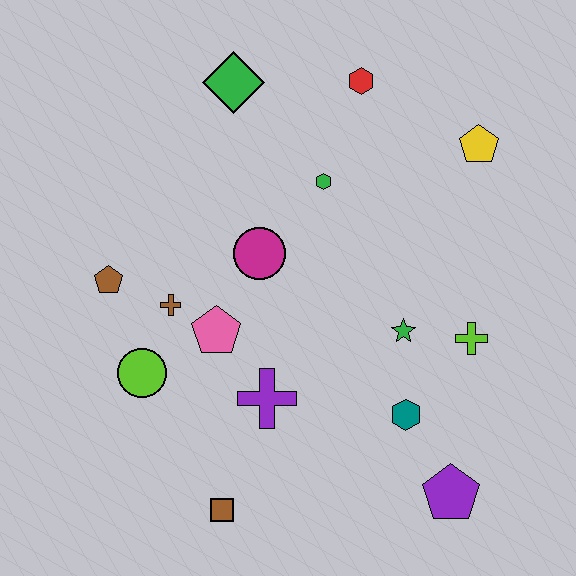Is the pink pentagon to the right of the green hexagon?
No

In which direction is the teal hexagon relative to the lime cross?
The teal hexagon is below the lime cross.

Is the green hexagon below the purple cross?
No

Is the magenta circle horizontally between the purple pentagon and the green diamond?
Yes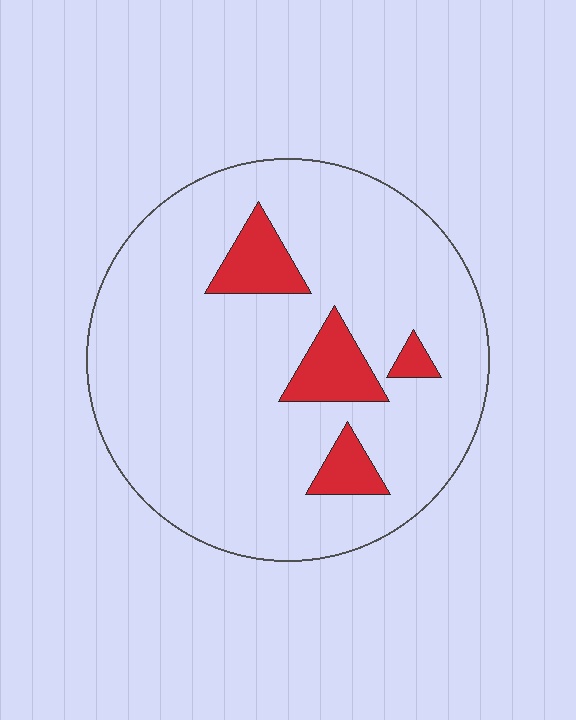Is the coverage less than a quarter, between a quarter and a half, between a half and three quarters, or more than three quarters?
Less than a quarter.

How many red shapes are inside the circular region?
4.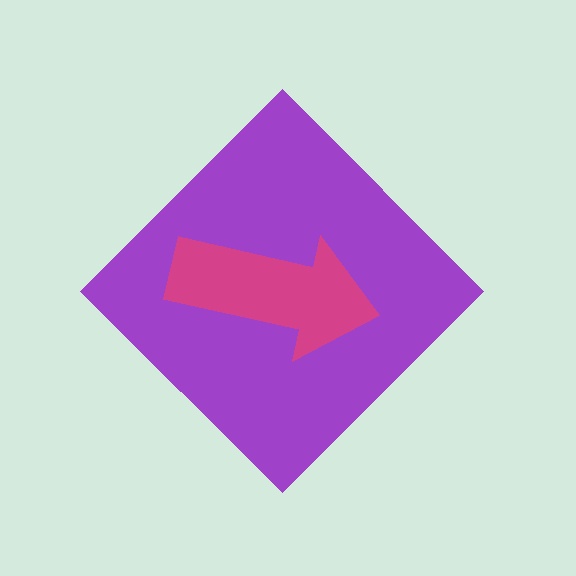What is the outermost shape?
The purple diamond.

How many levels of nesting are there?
2.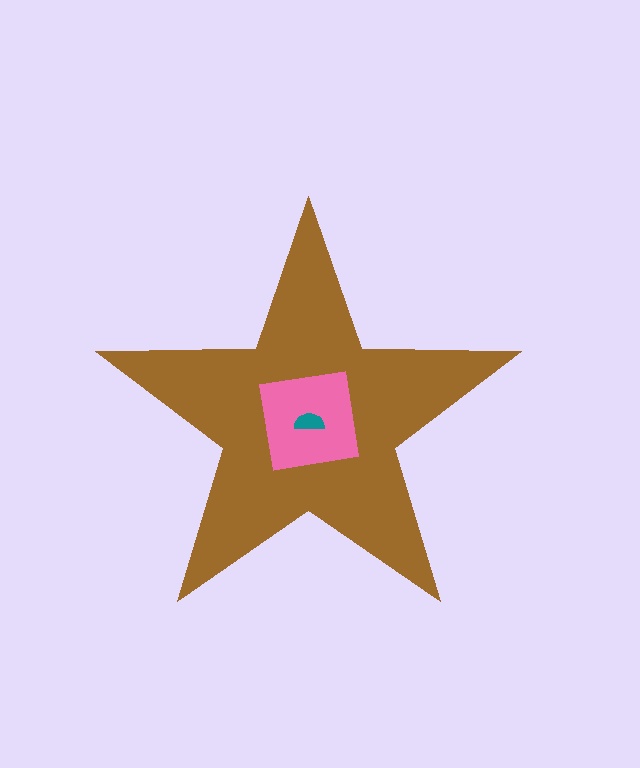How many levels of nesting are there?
3.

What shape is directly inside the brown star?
The pink square.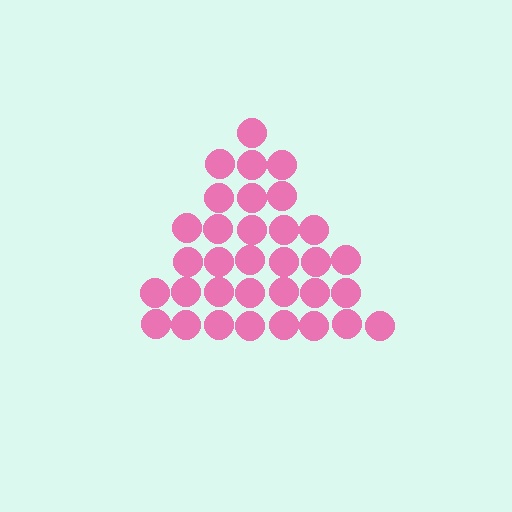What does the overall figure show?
The overall figure shows a triangle.